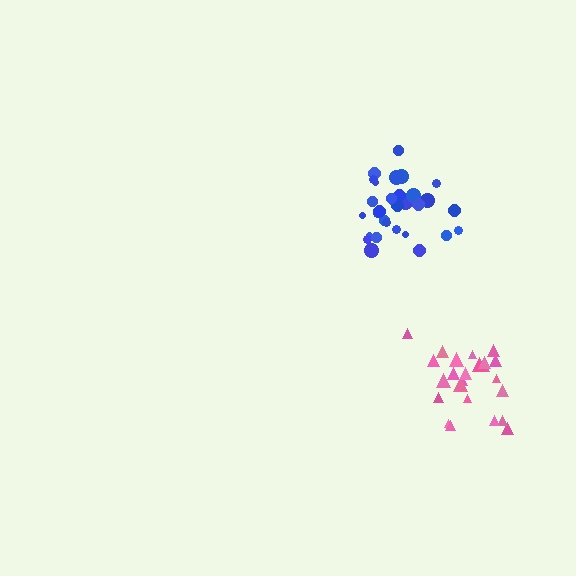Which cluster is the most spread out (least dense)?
Pink.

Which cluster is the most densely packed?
Blue.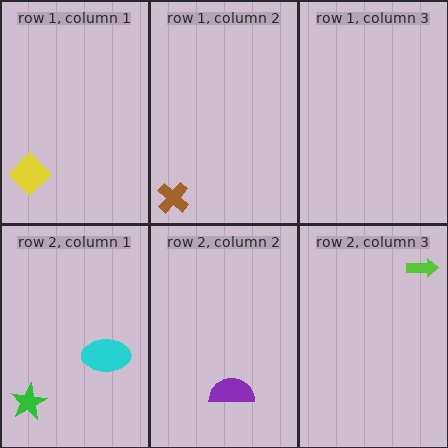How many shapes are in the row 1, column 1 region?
1.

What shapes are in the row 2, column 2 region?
The purple semicircle.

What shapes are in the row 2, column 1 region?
The cyan ellipse, the green star.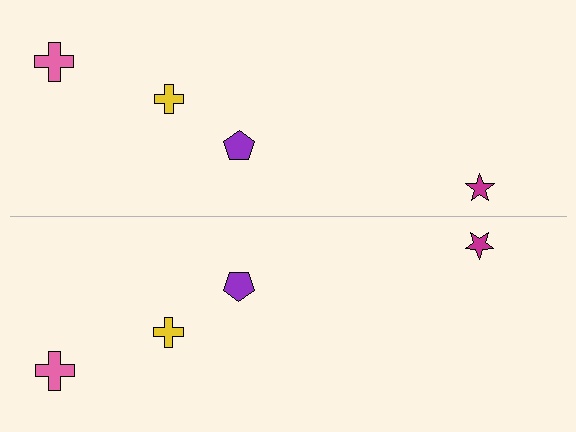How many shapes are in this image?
There are 8 shapes in this image.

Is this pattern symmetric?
Yes, this pattern has bilateral (reflection) symmetry.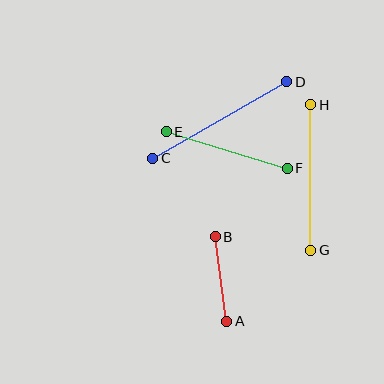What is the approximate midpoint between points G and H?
The midpoint is at approximately (311, 178) pixels.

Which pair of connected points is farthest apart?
Points C and D are farthest apart.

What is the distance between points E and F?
The distance is approximately 127 pixels.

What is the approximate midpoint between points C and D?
The midpoint is at approximately (220, 120) pixels.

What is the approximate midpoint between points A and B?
The midpoint is at approximately (221, 279) pixels.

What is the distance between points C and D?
The distance is approximately 154 pixels.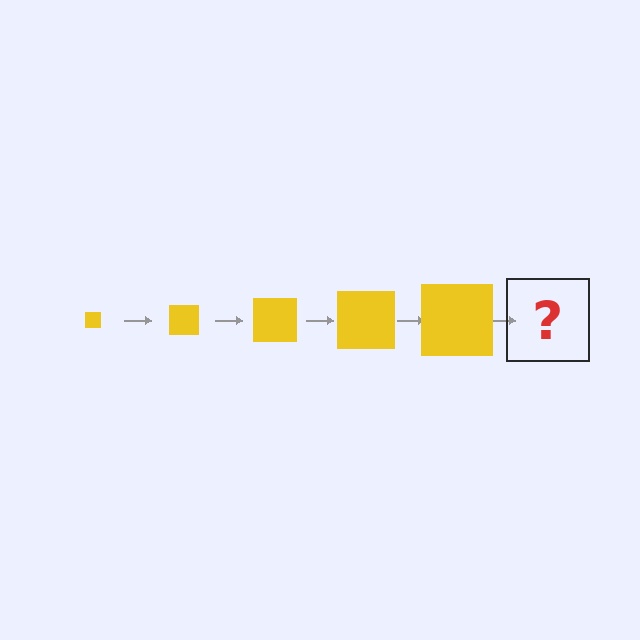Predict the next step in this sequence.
The next step is a yellow square, larger than the previous one.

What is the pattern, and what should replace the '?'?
The pattern is that the square gets progressively larger each step. The '?' should be a yellow square, larger than the previous one.